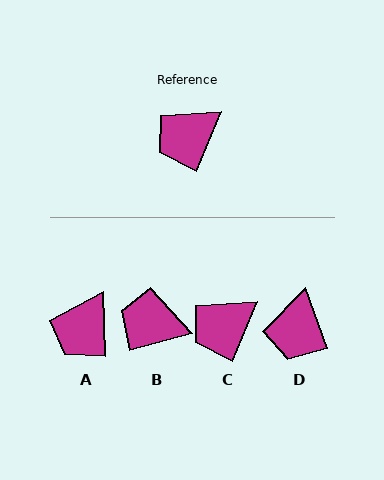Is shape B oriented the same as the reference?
No, it is off by about 51 degrees.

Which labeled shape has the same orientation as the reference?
C.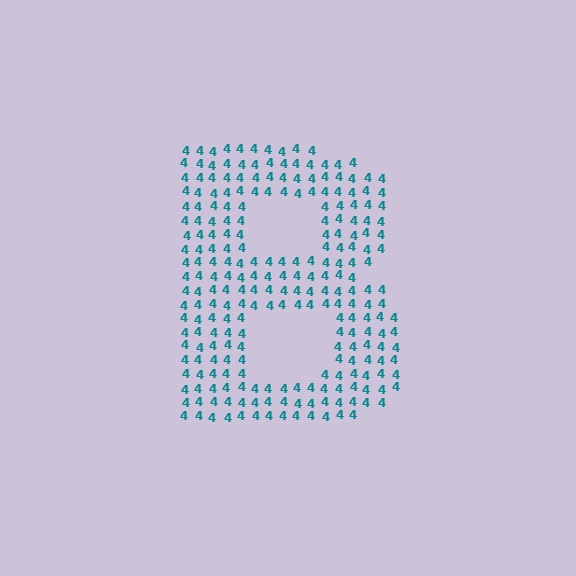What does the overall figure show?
The overall figure shows the letter B.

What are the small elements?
The small elements are digit 4's.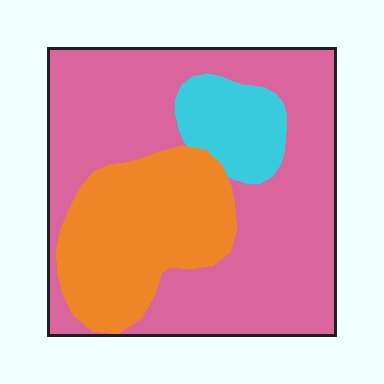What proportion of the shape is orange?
Orange covers roughly 25% of the shape.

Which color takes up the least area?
Cyan, at roughly 10%.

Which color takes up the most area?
Pink, at roughly 60%.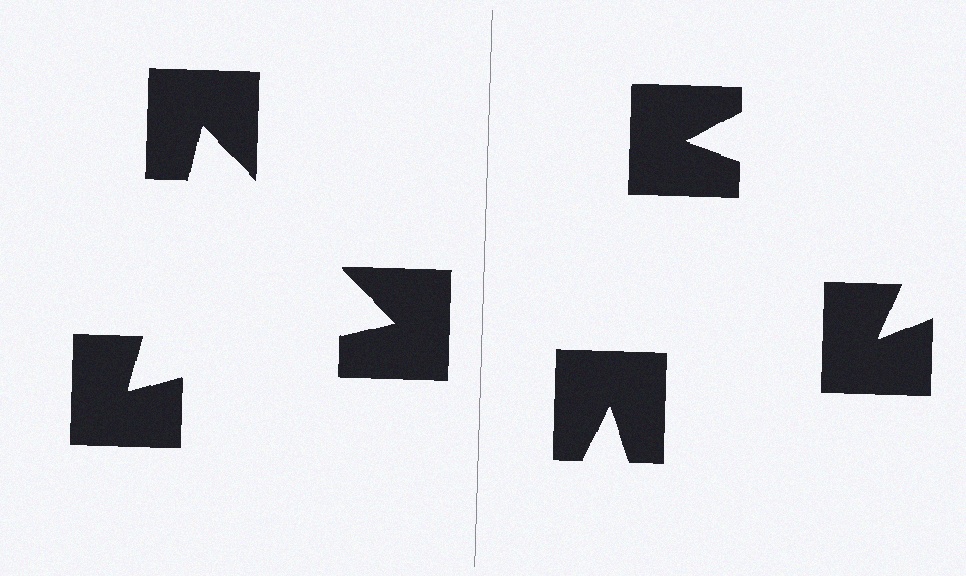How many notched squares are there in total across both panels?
6 — 3 on each side.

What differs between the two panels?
The notched squares are positioned identically on both sides; only the wedge orientations differ. On the left they align to a triangle; on the right they are misaligned.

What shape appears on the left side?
An illusory triangle.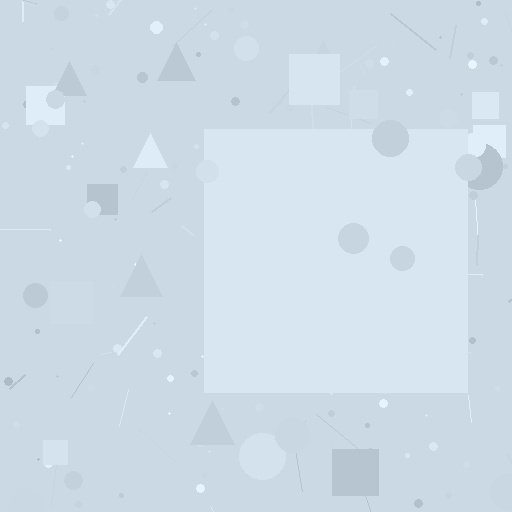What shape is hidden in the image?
A square is hidden in the image.